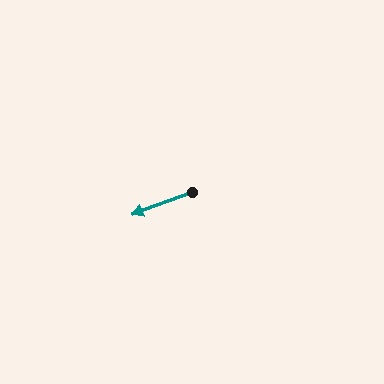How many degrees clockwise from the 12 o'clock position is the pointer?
Approximately 250 degrees.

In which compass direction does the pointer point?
West.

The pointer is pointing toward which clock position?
Roughly 8 o'clock.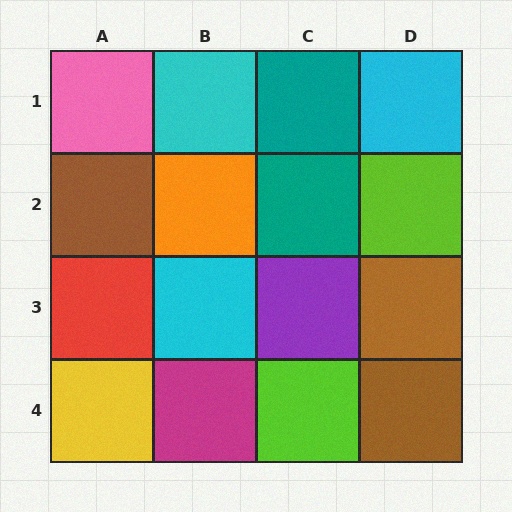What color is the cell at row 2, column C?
Teal.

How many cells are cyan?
3 cells are cyan.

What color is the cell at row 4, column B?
Magenta.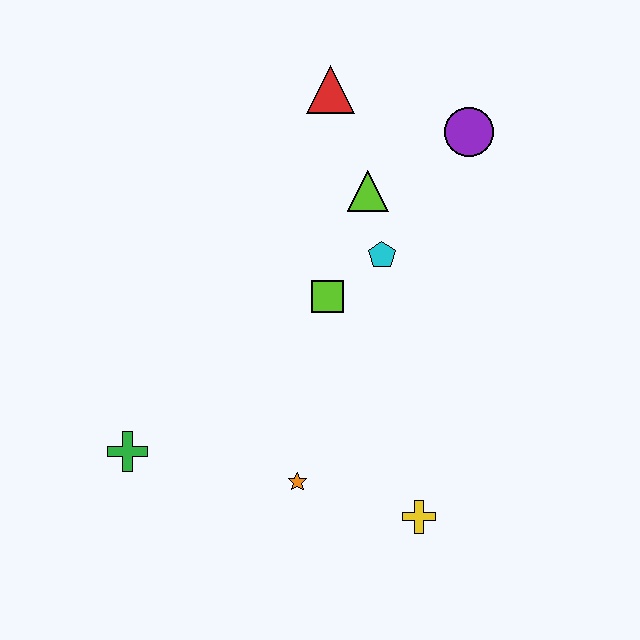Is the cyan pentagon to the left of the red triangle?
No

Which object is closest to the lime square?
The cyan pentagon is closest to the lime square.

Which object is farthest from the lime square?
The green cross is farthest from the lime square.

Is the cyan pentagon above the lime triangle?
No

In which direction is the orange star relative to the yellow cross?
The orange star is to the left of the yellow cross.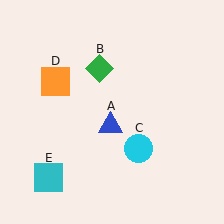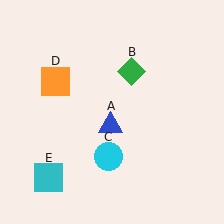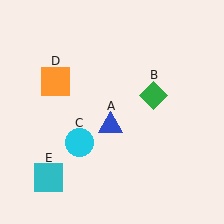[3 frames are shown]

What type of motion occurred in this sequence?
The green diamond (object B), cyan circle (object C) rotated clockwise around the center of the scene.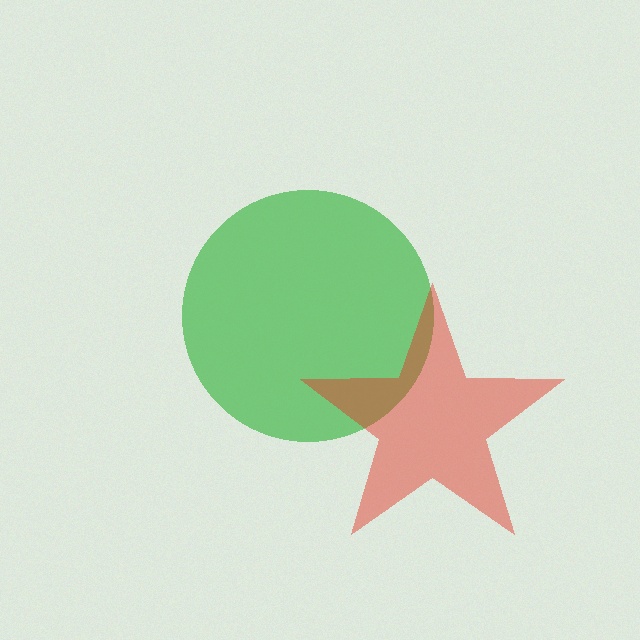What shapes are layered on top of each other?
The layered shapes are: a green circle, a red star.